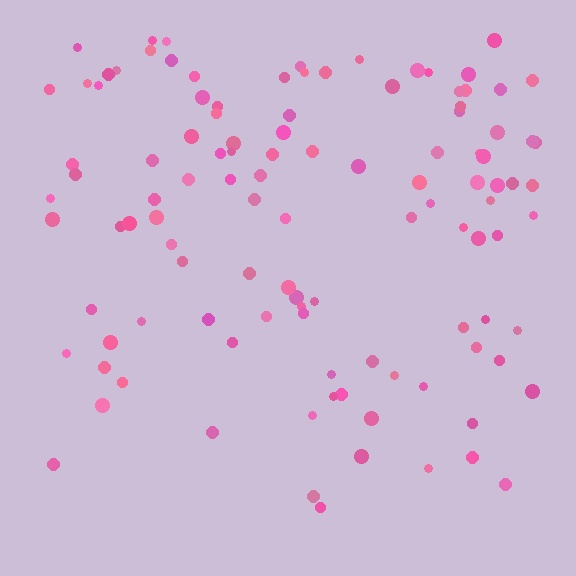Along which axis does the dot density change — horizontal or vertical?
Vertical.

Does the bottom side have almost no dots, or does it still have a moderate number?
Still a moderate number, just noticeably fewer than the top.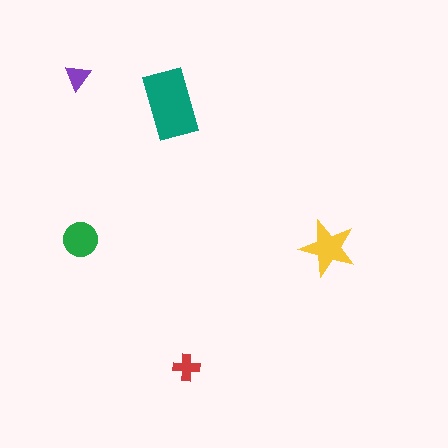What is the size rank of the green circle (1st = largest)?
3rd.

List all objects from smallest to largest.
The purple triangle, the red cross, the green circle, the yellow star, the teal rectangle.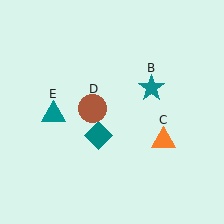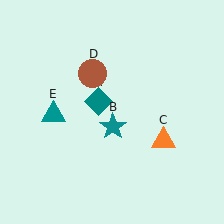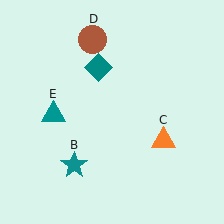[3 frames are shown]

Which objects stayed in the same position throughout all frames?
Orange triangle (object C) and teal triangle (object E) remained stationary.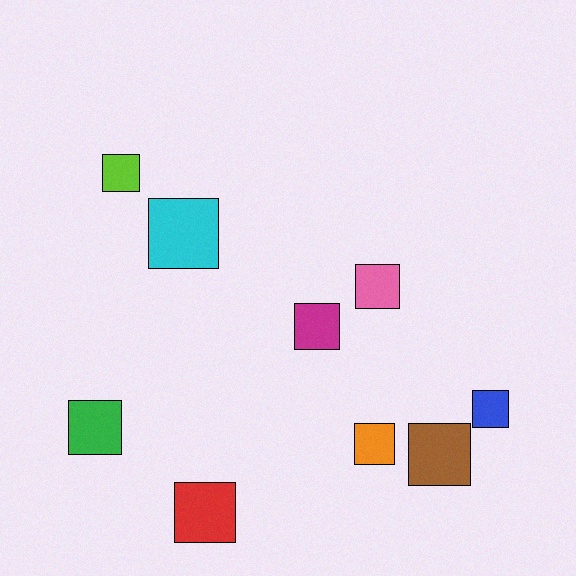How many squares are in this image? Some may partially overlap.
There are 9 squares.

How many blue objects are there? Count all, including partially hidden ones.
There is 1 blue object.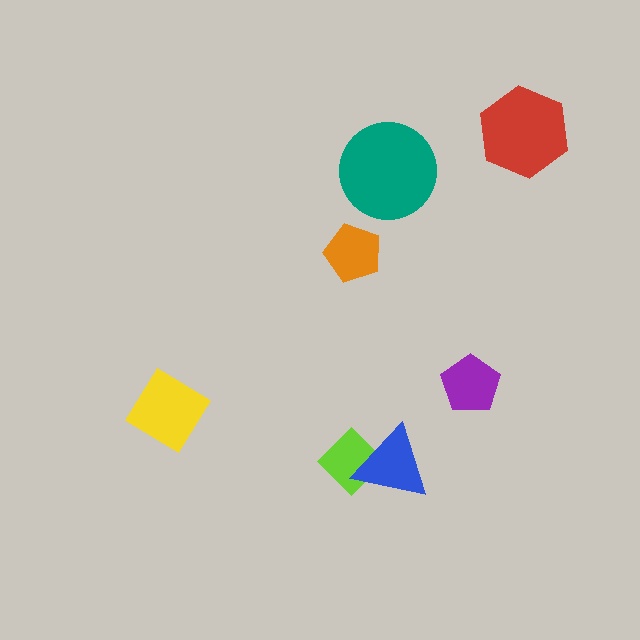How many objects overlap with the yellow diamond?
0 objects overlap with the yellow diamond.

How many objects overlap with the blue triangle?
1 object overlaps with the blue triangle.